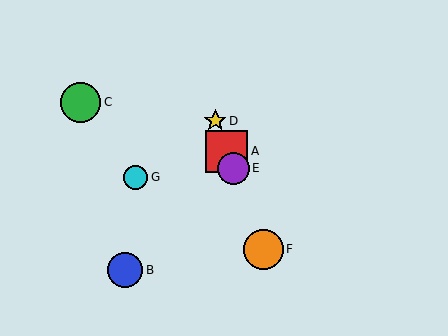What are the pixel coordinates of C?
Object C is at (81, 102).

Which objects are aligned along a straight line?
Objects A, D, E, F are aligned along a straight line.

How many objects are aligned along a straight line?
4 objects (A, D, E, F) are aligned along a straight line.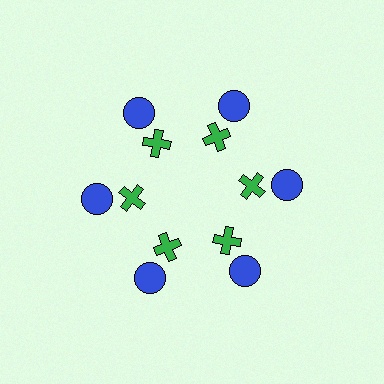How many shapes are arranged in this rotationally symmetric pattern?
There are 12 shapes, arranged in 6 groups of 2.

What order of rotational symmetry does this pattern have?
This pattern has 6-fold rotational symmetry.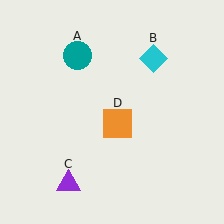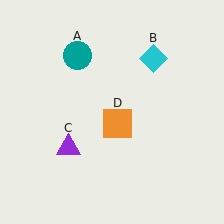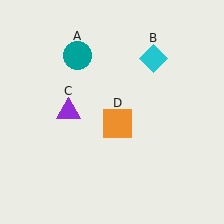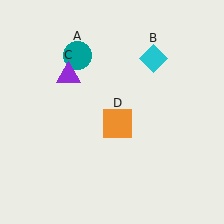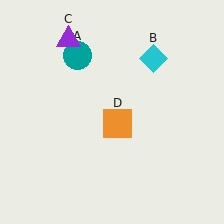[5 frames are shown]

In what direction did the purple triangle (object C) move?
The purple triangle (object C) moved up.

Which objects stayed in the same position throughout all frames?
Teal circle (object A) and cyan diamond (object B) and orange square (object D) remained stationary.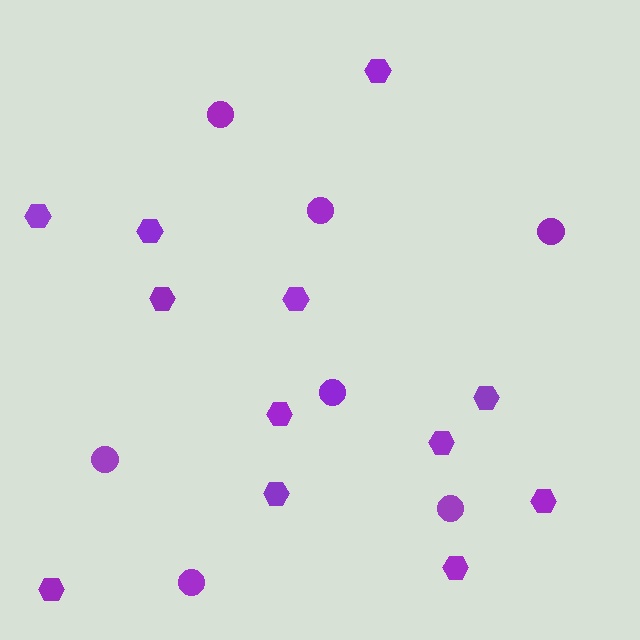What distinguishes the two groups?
There are 2 groups: one group of hexagons (12) and one group of circles (7).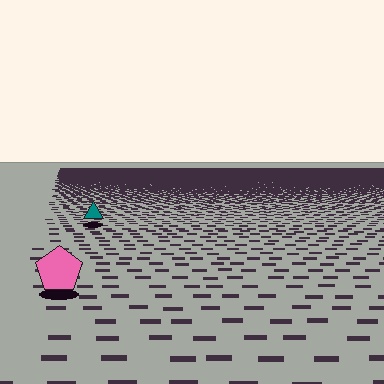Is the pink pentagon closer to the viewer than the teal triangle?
Yes. The pink pentagon is closer — you can tell from the texture gradient: the ground texture is coarser near it.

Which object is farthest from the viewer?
The teal triangle is farthest from the viewer. It appears smaller and the ground texture around it is denser.